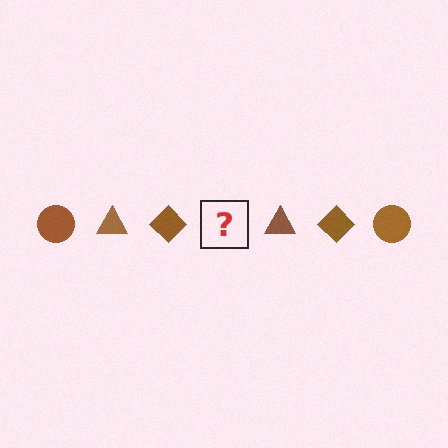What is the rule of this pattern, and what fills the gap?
The rule is that the pattern cycles through circle, triangle, diamond shapes in brown. The gap should be filled with a brown circle.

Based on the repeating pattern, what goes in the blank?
The blank should be a brown circle.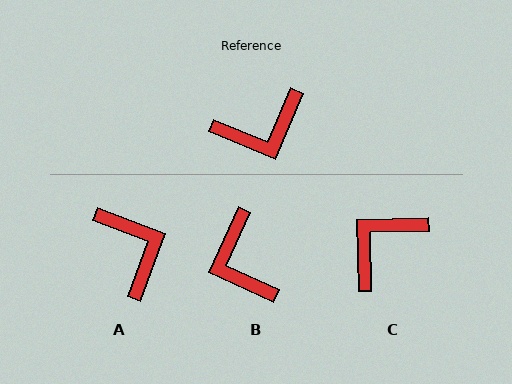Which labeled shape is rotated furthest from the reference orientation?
C, about 156 degrees away.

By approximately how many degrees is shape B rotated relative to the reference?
Approximately 92 degrees clockwise.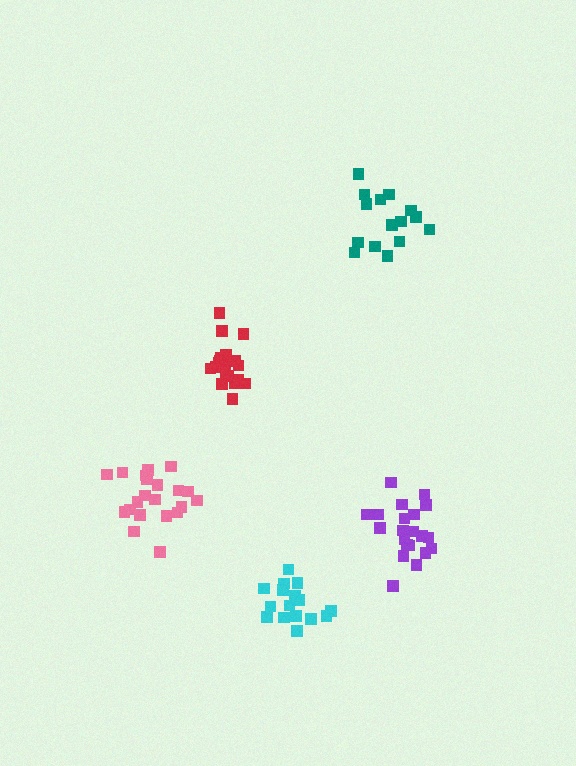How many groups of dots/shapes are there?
There are 5 groups.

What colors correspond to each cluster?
The clusters are colored: teal, pink, red, cyan, purple.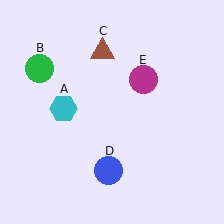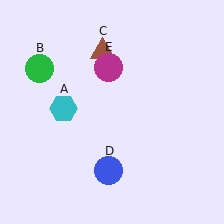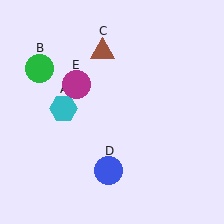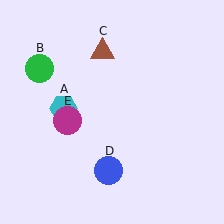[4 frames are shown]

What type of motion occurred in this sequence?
The magenta circle (object E) rotated counterclockwise around the center of the scene.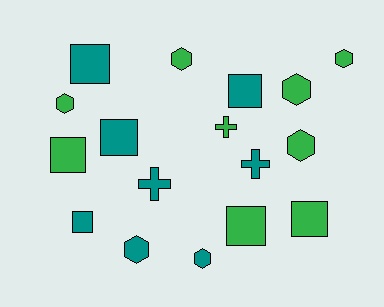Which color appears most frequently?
Green, with 9 objects.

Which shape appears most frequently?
Square, with 7 objects.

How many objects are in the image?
There are 17 objects.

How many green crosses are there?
There is 1 green cross.